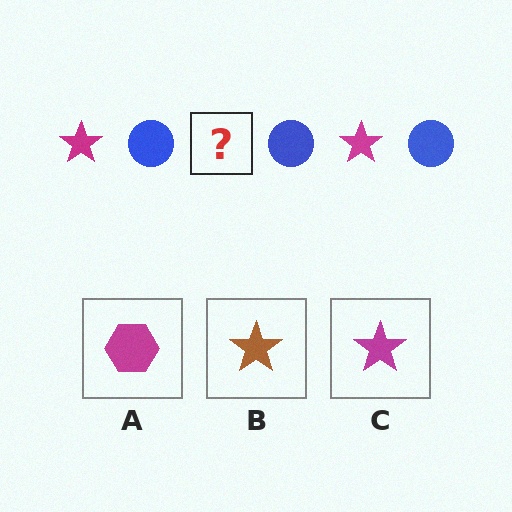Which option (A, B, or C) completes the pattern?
C.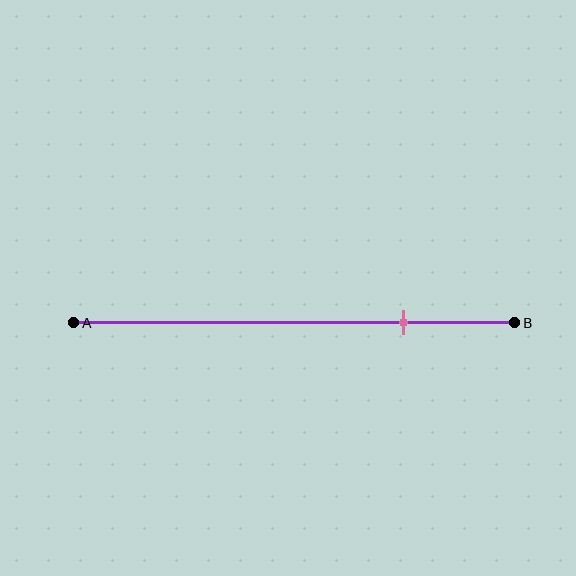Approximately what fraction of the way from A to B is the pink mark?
The pink mark is approximately 75% of the way from A to B.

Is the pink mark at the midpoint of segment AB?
No, the mark is at about 75% from A, not at the 50% midpoint.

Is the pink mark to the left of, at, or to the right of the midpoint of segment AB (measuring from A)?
The pink mark is to the right of the midpoint of segment AB.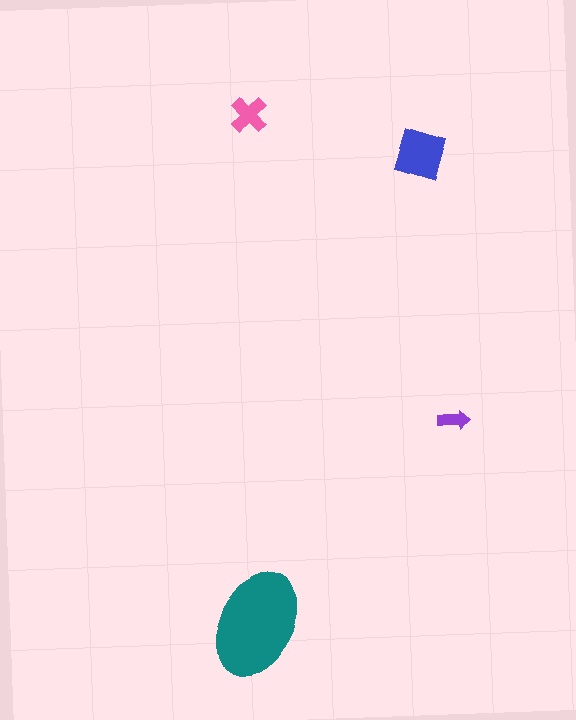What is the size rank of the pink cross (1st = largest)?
3rd.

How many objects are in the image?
There are 4 objects in the image.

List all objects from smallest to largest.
The purple arrow, the pink cross, the blue diamond, the teal ellipse.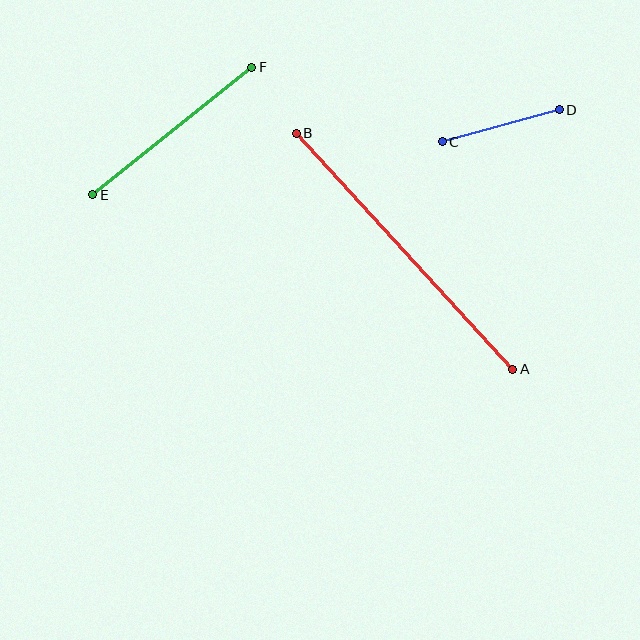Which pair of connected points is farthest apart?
Points A and B are farthest apart.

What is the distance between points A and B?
The distance is approximately 320 pixels.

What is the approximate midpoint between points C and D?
The midpoint is at approximately (501, 126) pixels.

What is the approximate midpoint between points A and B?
The midpoint is at approximately (405, 251) pixels.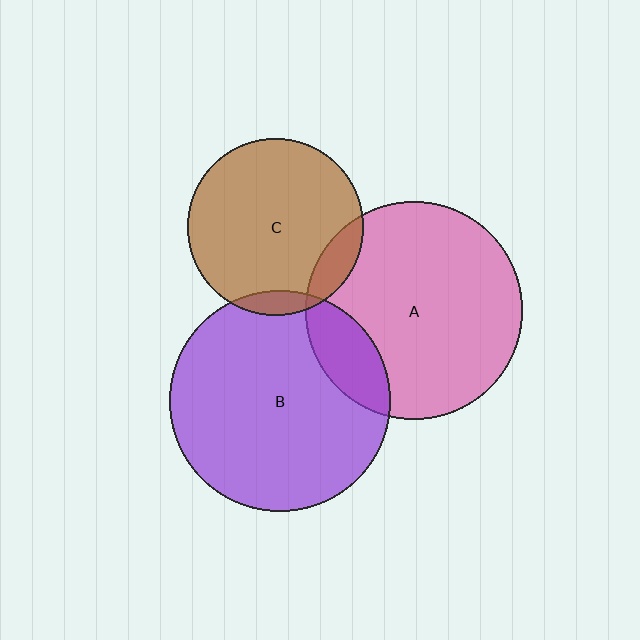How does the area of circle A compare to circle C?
Approximately 1.5 times.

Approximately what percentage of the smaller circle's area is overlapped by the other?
Approximately 15%.